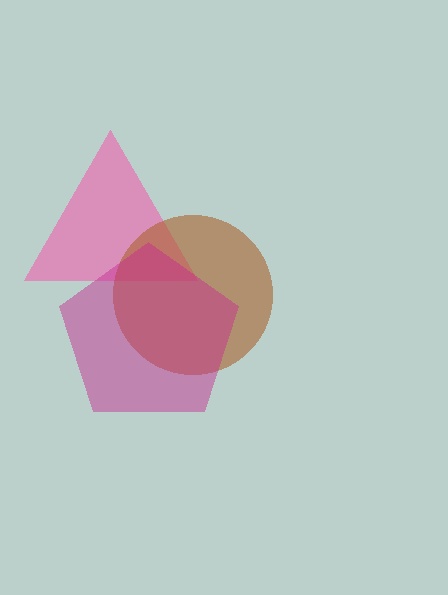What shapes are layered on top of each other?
The layered shapes are: a pink triangle, a brown circle, a magenta pentagon.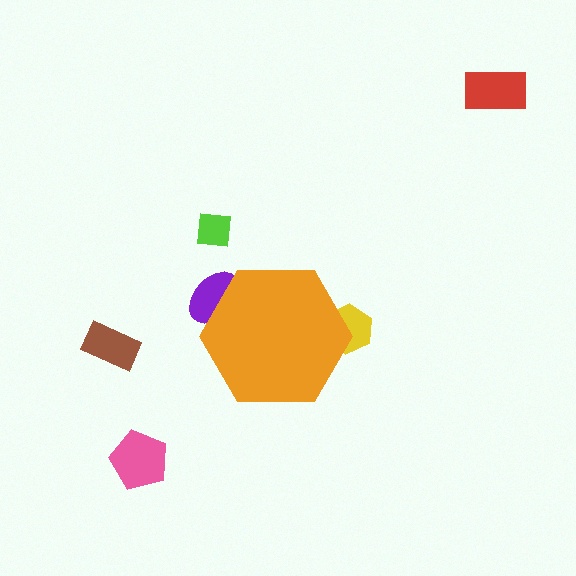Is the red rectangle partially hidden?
No, the red rectangle is fully visible.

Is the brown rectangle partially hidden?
No, the brown rectangle is fully visible.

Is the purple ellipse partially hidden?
Yes, the purple ellipse is partially hidden behind the orange hexagon.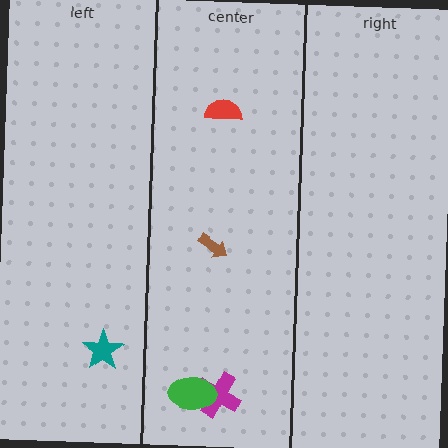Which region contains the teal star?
The left region.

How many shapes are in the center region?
4.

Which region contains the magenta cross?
The center region.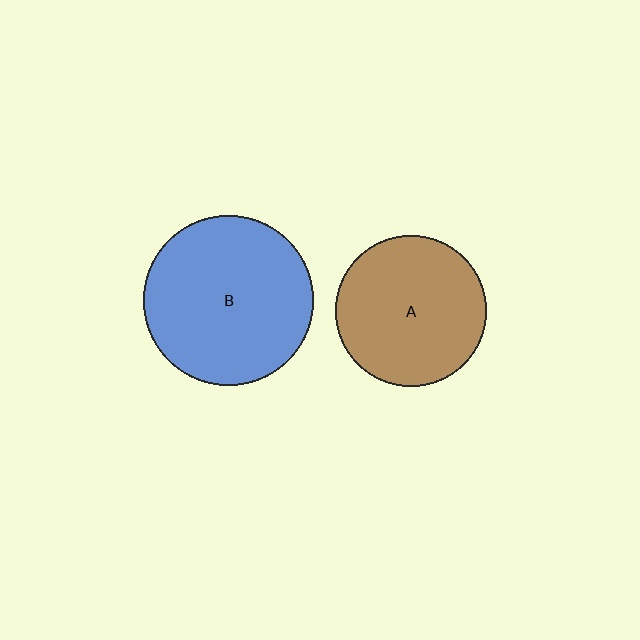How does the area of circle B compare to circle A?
Approximately 1.3 times.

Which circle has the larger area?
Circle B (blue).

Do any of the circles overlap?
No, none of the circles overlap.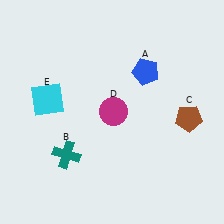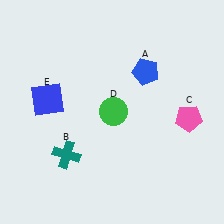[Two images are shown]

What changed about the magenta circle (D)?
In Image 1, D is magenta. In Image 2, it changed to green.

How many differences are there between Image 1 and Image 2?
There are 3 differences between the two images.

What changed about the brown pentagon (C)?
In Image 1, C is brown. In Image 2, it changed to pink.